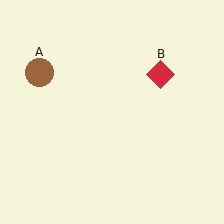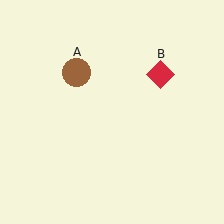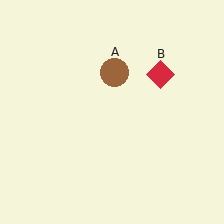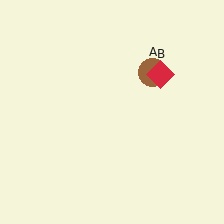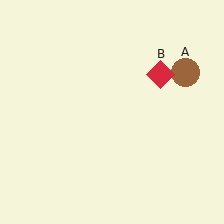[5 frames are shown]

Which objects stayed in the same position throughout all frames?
Red diamond (object B) remained stationary.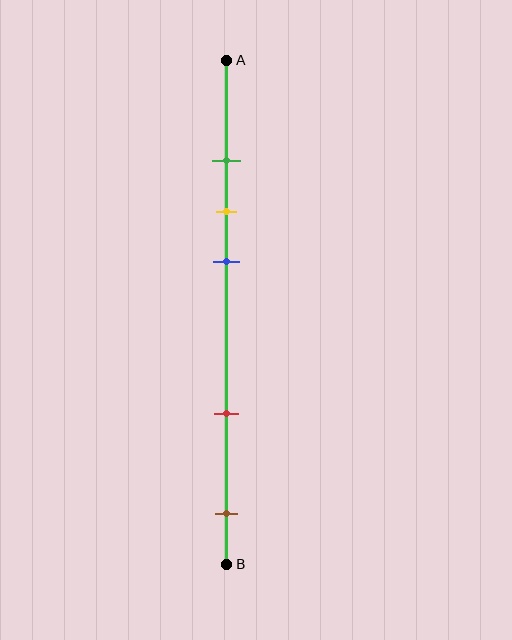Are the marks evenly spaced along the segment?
No, the marks are not evenly spaced.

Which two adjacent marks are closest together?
The green and yellow marks are the closest adjacent pair.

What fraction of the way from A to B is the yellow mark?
The yellow mark is approximately 30% (0.3) of the way from A to B.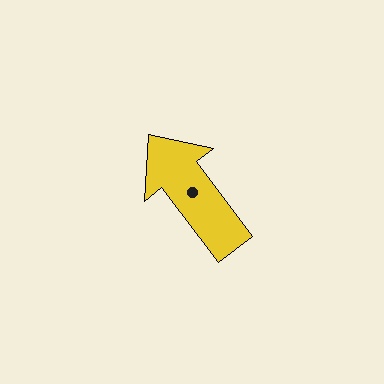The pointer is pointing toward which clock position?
Roughly 11 o'clock.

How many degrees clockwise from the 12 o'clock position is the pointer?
Approximately 323 degrees.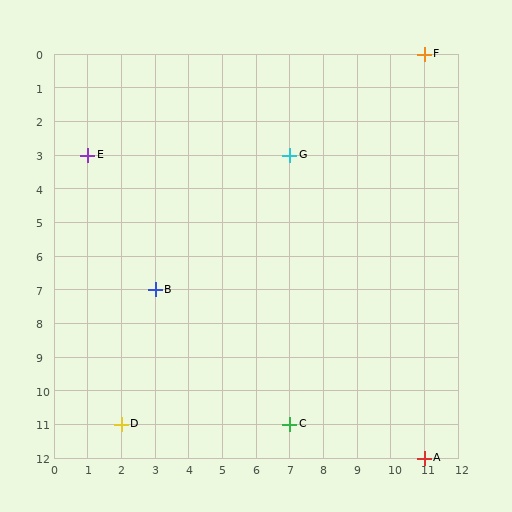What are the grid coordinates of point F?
Point F is at grid coordinates (11, 0).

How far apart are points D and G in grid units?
Points D and G are 5 columns and 8 rows apart (about 9.4 grid units diagonally).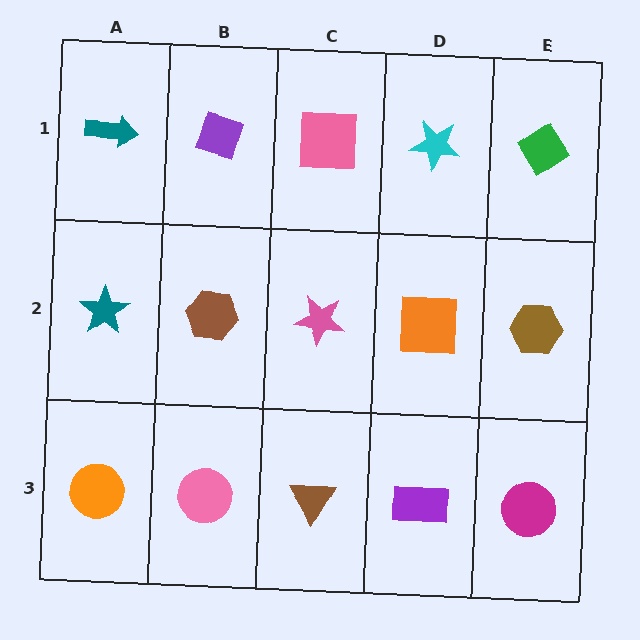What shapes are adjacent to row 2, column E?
A green diamond (row 1, column E), a magenta circle (row 3, column E), an orange square (row 2, column D).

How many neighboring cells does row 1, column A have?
2.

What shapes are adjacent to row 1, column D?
An orange square (row 2, column D), a pink square (row 1, column C), a green diamond (row 1, column E).